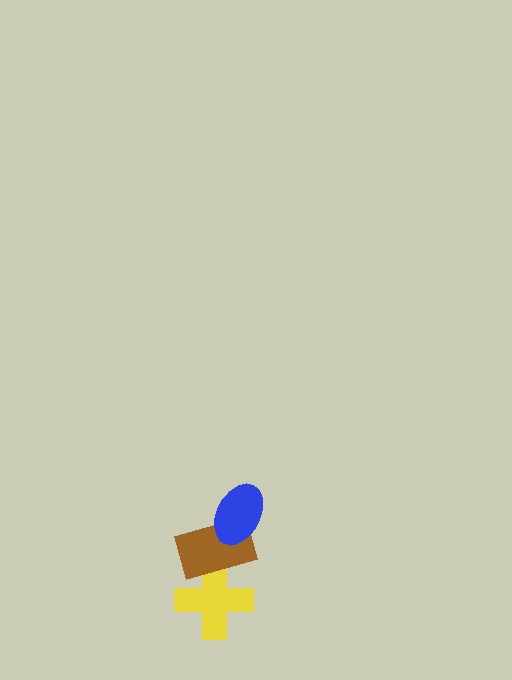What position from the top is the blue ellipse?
The blue ellipse is 1st from the top.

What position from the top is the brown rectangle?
The brown rectangle is 2nd from the top.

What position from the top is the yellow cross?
The yellow cross is 3rd from the top.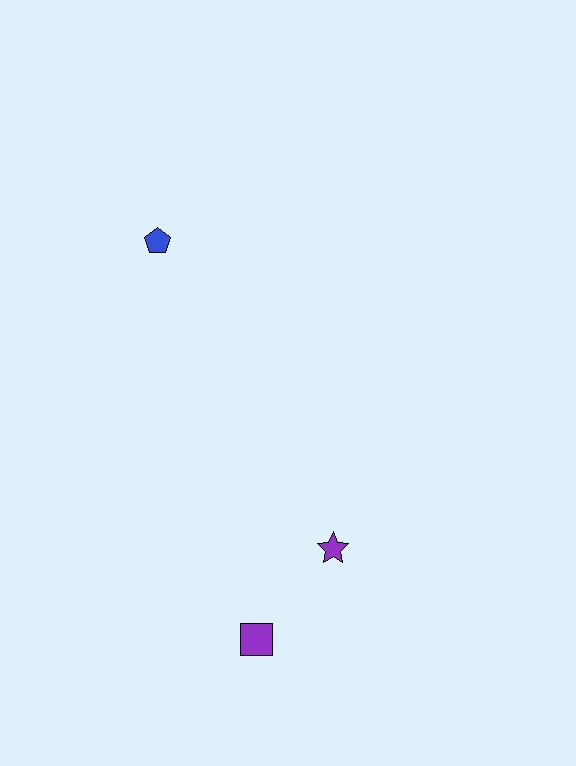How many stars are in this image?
There is 1 star.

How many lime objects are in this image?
There are no lime objects.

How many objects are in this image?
There are 3 objects.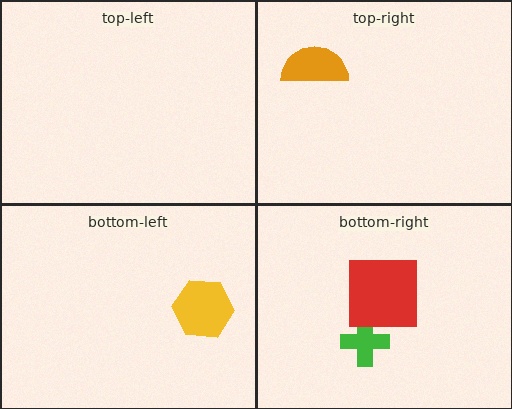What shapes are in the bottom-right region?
The green cross, the red square.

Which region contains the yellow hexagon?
The bottom-left region.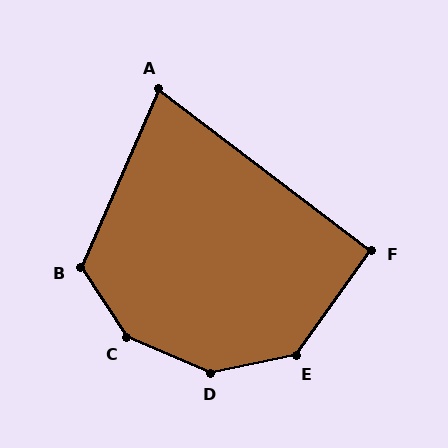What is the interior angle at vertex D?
Approximately 145 degrees (obtuse).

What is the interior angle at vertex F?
Approximately 92 degrees (approximately right).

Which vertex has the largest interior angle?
C, at approximately 146 degrees.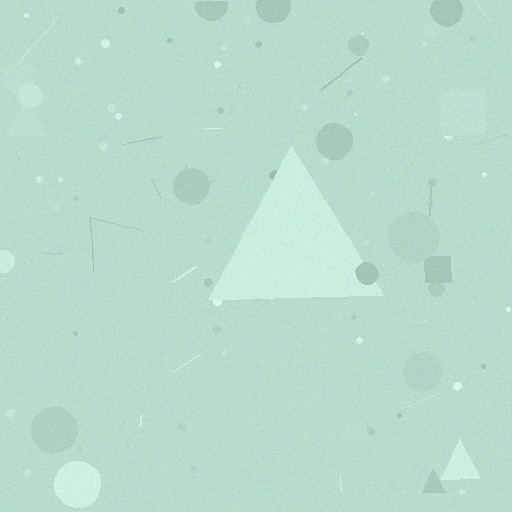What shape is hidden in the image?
A triangle is hidden in the image.